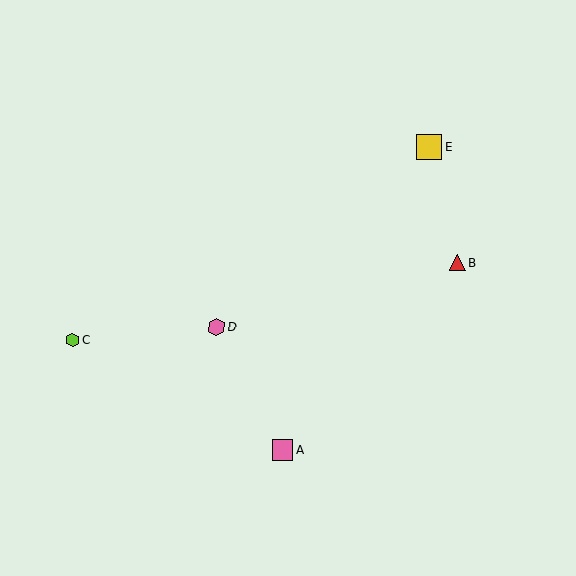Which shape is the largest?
The yellow square (labeled E) is the largest.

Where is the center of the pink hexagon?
The center of the pink hexagon is at (216, 327).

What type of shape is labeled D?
Shape D is a pink hexagon.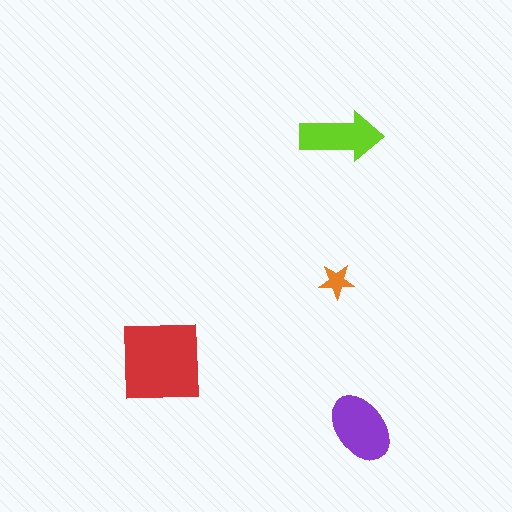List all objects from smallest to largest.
The orange star, the lime arrow, the purple ellipse, the red square.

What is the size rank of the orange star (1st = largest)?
4th.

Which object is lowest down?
The purple ellipse is bottommost.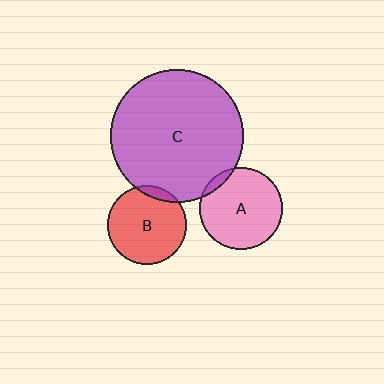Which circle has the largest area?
Circle C (purple).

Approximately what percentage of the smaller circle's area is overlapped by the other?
Approximately 10%.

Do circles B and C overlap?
Yes.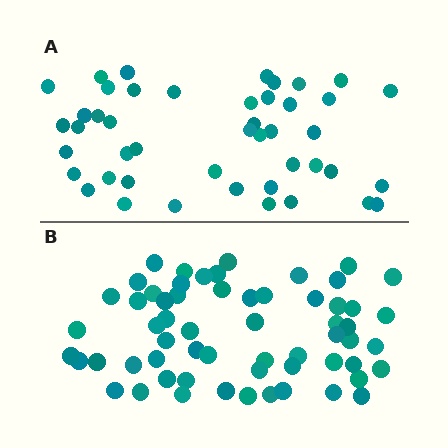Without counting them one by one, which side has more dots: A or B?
Region B (the bottom region) has more dots.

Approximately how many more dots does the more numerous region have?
Region B has approximately 15 more dots than region A.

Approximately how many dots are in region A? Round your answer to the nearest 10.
About 40 dots. (The exact count is 45, which rounds to 40.)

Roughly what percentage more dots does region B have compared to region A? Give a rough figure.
About 35% more.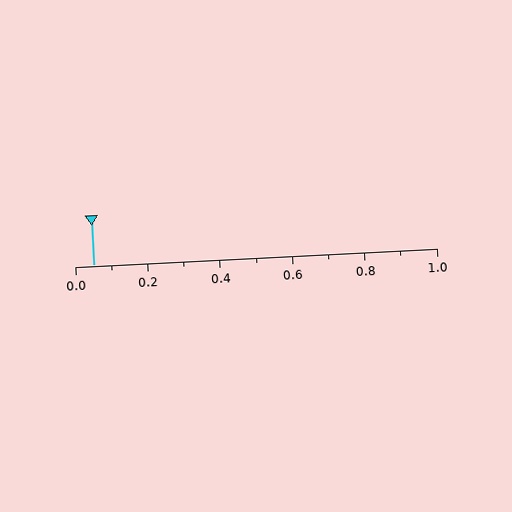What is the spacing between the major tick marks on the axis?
The major ticks are spaced 0.2 apart.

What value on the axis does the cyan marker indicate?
The marker indicates approximately 0.05.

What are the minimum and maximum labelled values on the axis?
The axis runs from 0.0 to 1.0.